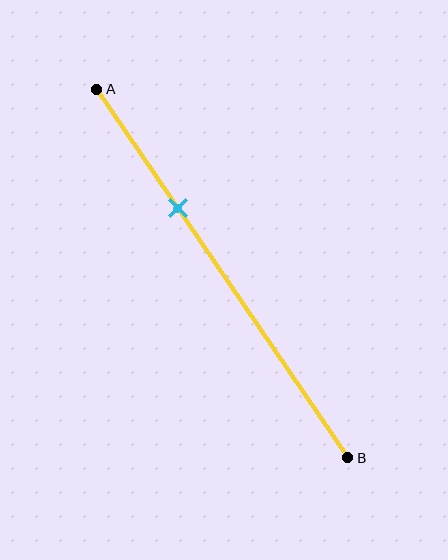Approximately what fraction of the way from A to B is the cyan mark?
The cyan mark is approximately 30% of the way from A to B.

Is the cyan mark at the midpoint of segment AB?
No, the mark is at about 30% from A, not at the 50% midpoint.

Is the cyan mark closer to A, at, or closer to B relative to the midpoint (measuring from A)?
The cyan mark is closer to point A than the midpoint of segment AB.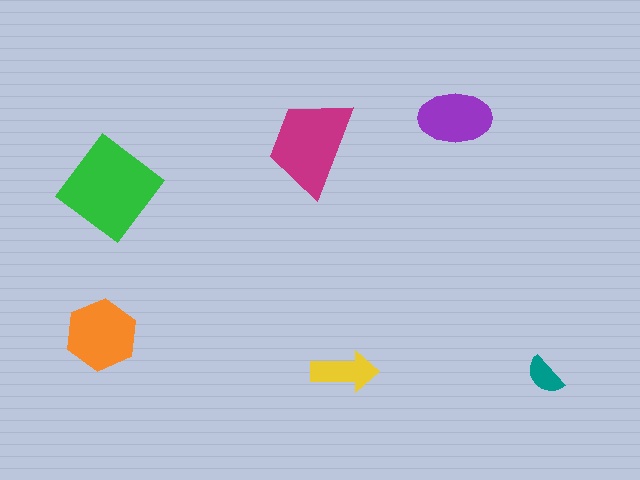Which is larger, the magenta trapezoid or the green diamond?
The green diamond.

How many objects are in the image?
There are 6 objects in the image.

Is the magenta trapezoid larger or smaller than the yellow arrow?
Larger.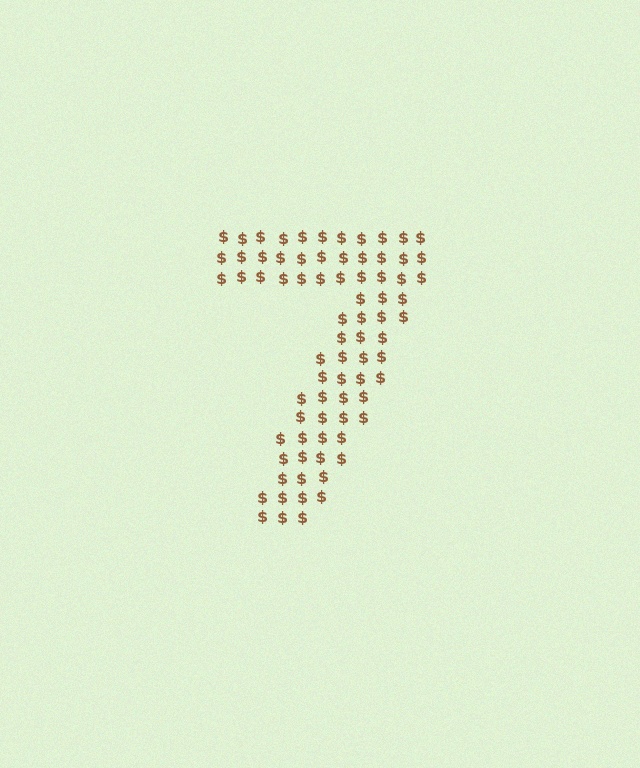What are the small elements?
The small elements are dollar signs.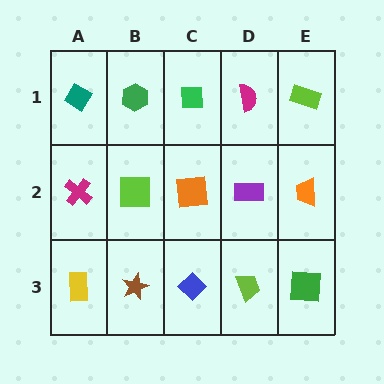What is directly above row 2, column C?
A green square.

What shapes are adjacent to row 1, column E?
An orange trapezoid (row 2, column E), a magenta semicircle (row 1, column D).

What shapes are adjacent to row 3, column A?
A magenta cross (row 2, column A), a brown star (row 3, column B).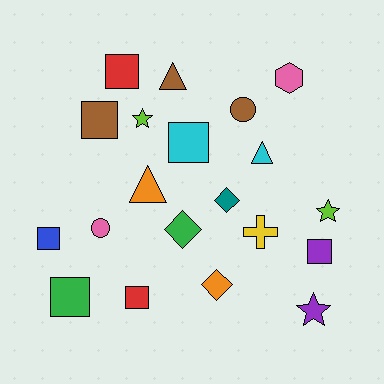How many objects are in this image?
There are 20 objects.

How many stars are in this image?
There are 3 stars.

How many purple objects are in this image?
There are 2 purple objects.